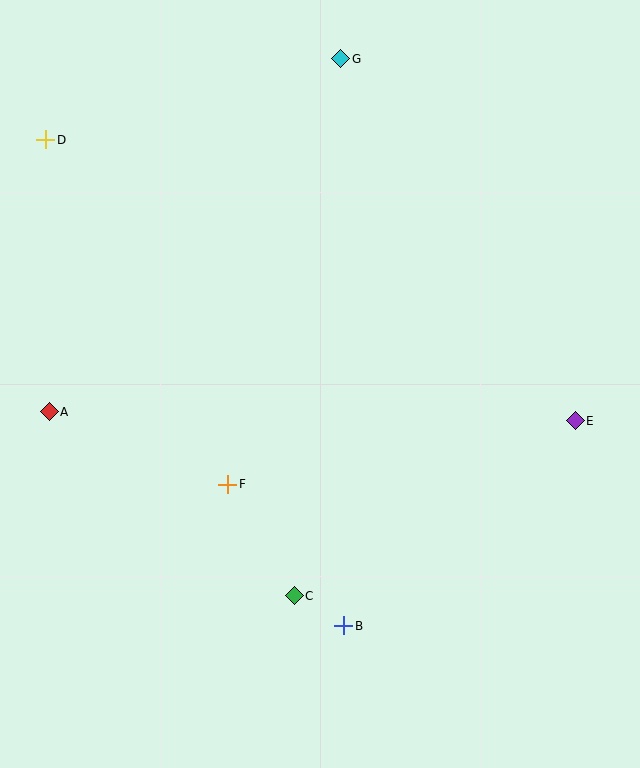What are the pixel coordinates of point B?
Point B is at (344, 626).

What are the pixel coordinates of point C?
Point C is at (294, 596).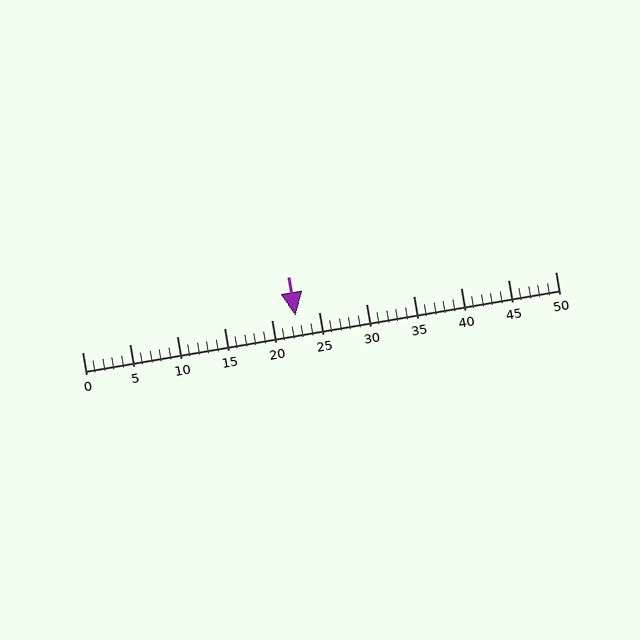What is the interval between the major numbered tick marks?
The major tick marks are spaced 5 units apart.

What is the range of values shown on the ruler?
The ruler shows values from 0 to 50.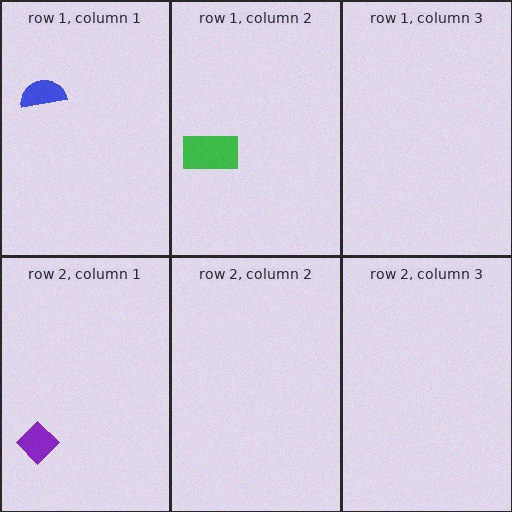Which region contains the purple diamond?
The row 2, column 1 region.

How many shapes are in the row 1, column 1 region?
1.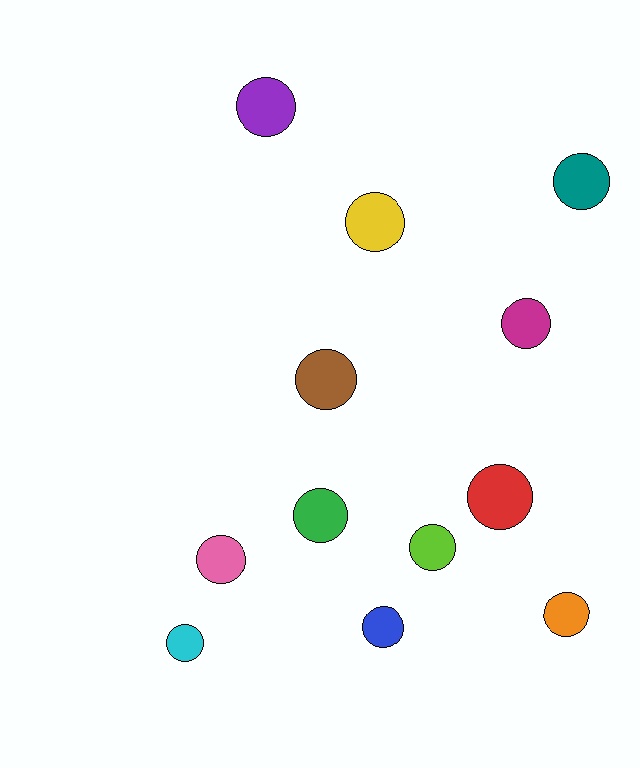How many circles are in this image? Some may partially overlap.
There are 12 circles.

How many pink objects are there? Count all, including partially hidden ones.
There is 1 pink object.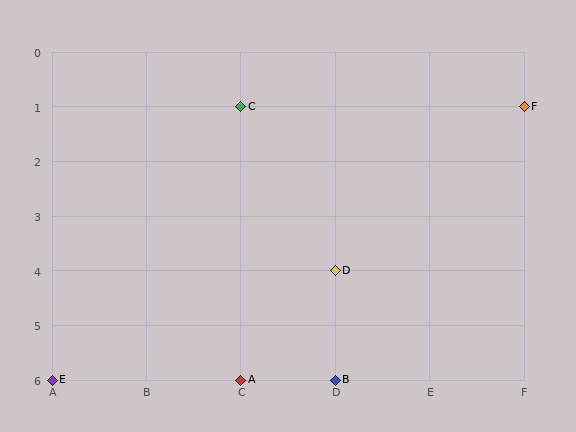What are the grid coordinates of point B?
Point B is at grid coordinates (D, 6).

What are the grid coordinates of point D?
Point D is at grid coordinates (D, 4).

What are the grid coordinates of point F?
Point F is at grid coordinates (F, 1).